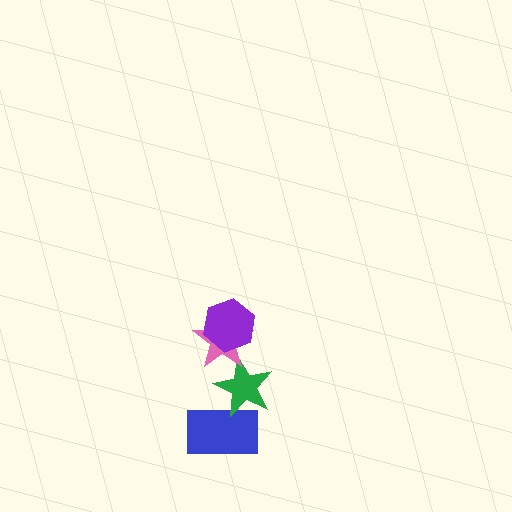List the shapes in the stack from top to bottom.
From top to bottom: the purple hexagon, the pink star, the green star, the blue rectangle.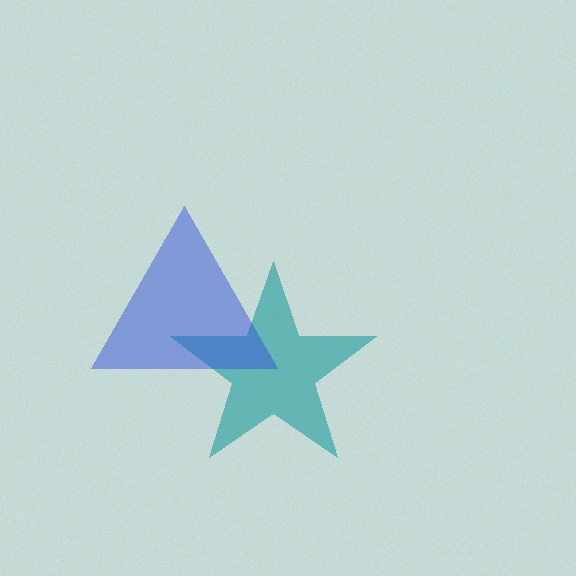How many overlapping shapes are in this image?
There are 2 overlapping shapes in the image.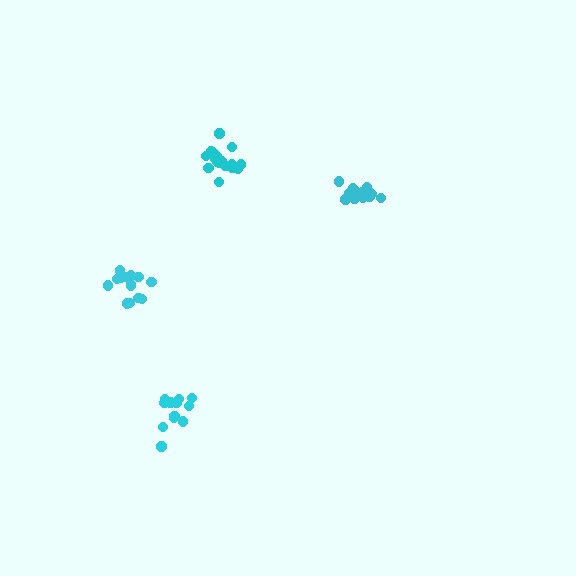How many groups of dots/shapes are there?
There are 4 groups.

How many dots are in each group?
Group 1: 14 dots, Group 2: 12 dots, Group 3: 15 dots, Group 4: 17 dots (58 total).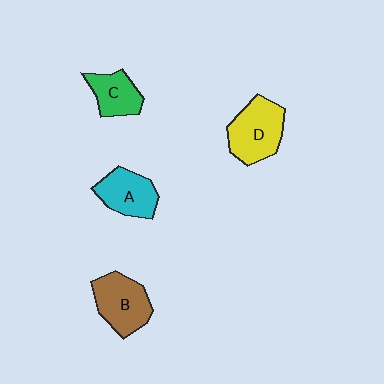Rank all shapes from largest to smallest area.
From largest to smallest: D (yellow), B (brown), A (cyan), C (green).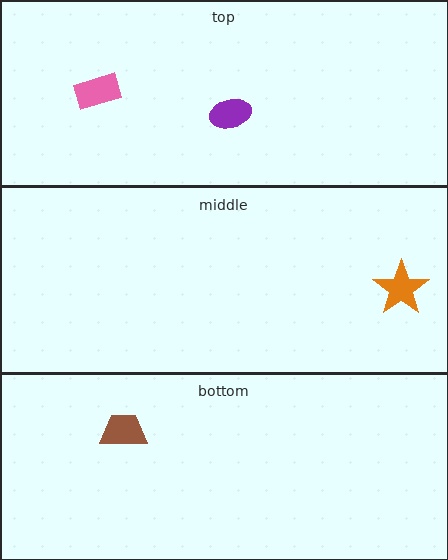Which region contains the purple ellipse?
The top region.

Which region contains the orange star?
The middle region.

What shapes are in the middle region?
The orange star.